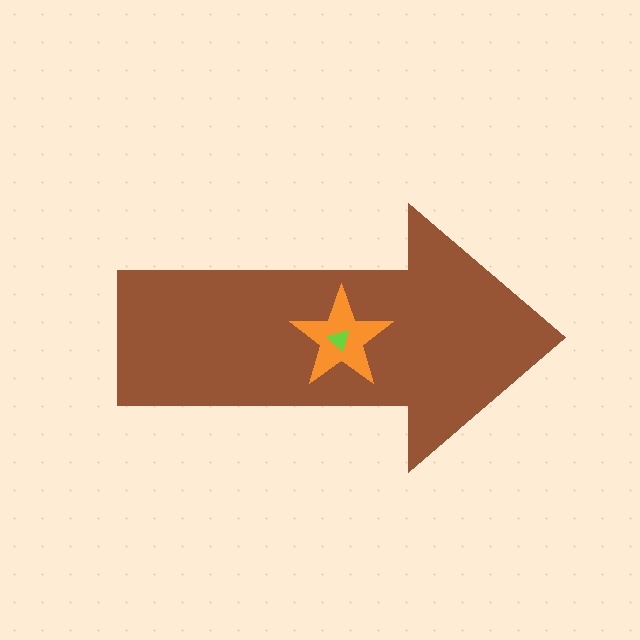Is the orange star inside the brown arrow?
Yes.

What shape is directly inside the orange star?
The lime triangle.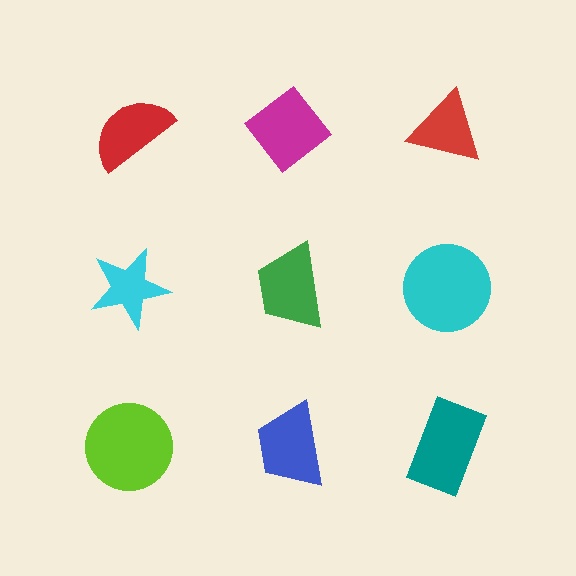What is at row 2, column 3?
A cyan circle.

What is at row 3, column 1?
A lime circle.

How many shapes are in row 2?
3 shapes.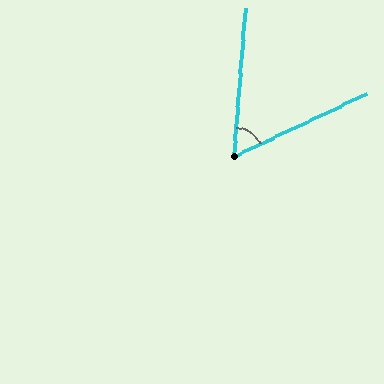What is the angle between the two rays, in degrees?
Approximately 60 degrees.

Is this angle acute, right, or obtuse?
It is acute.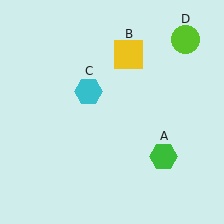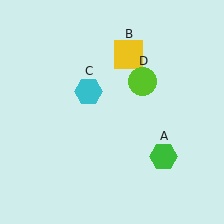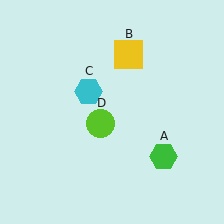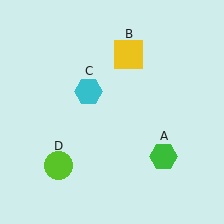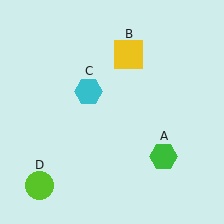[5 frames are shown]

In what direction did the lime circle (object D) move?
The lime circle (object D) moved down and to the left.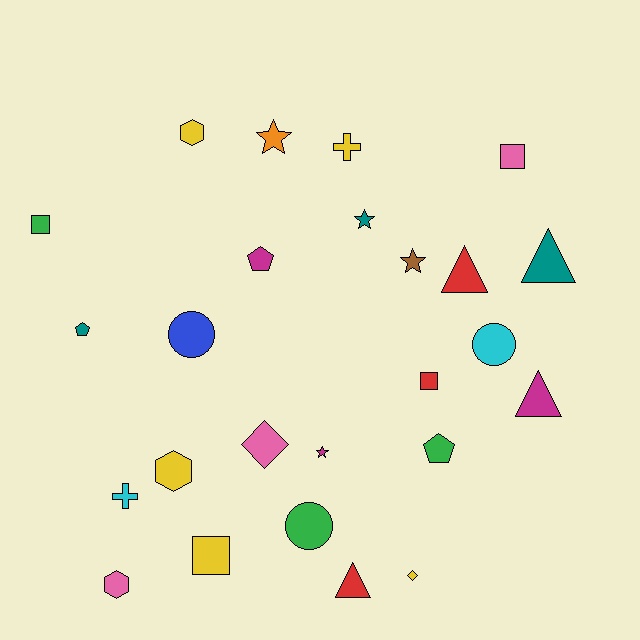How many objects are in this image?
There are 25 objects.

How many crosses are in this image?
There are 2 crosses.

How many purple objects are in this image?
There are no purple objects.